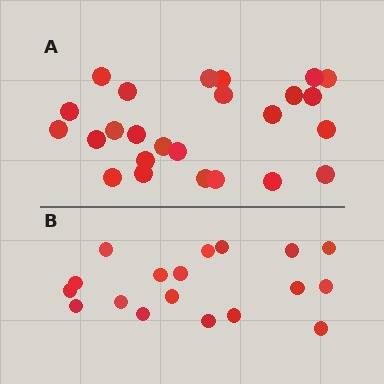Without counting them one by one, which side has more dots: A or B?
Region A (the top region) has more dots.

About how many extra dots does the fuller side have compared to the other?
Region A has roughly 8 or so more dots than region B.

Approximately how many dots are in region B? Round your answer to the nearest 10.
About 20 dots. (The exact count is 18, which rounds to 20.)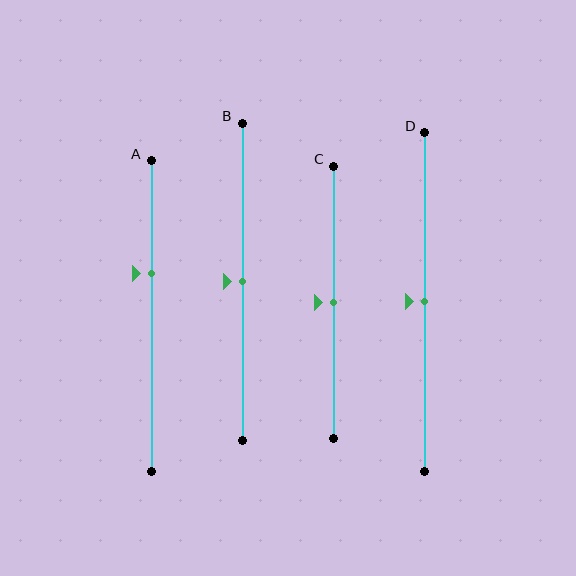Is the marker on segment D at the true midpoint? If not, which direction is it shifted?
Yes, the marker on segment D is at the true midpoint.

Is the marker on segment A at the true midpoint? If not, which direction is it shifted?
No, the marker on segment A is shifted upward by about 14% of the segment length.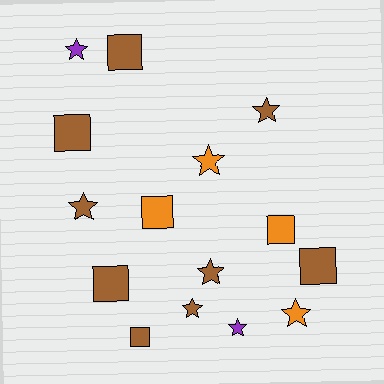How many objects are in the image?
There are 15 objects.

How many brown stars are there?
There are 4 brown stars.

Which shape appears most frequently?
Star, with 8 objects.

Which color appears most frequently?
Brown, with 9 objects.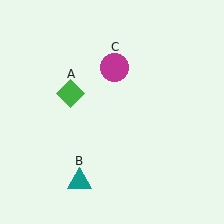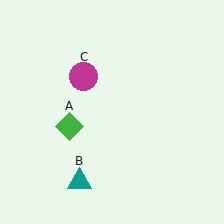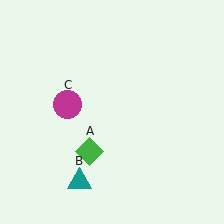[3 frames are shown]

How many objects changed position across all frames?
2 objects changed position: green diamond (object A), magenta circle (object C).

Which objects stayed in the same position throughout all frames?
Teal triangle (object B) remained stationary.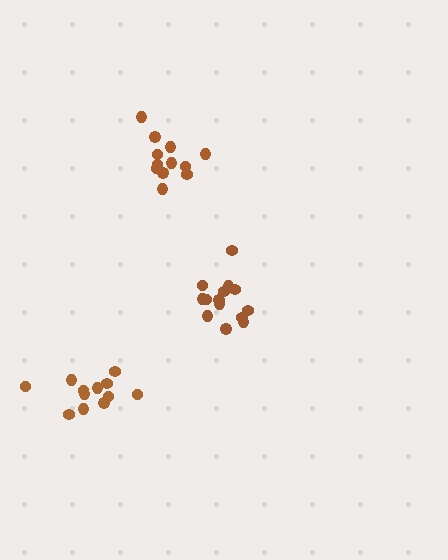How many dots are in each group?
Group 1: 12 dots, Group 2: 14 dots, Group 3: 12 dots (38 total).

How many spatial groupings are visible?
There are 3 spatial groupings.